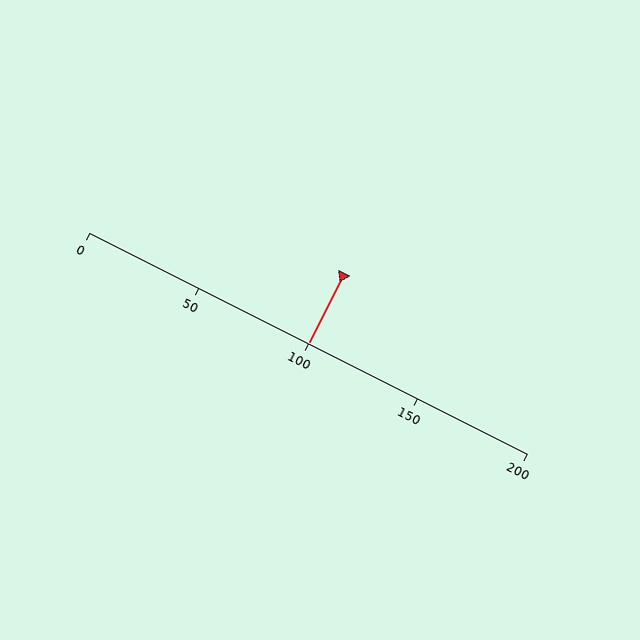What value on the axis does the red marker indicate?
The marker indicates approximately 100.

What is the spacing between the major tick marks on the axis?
The major ticks are spaced 50 apart.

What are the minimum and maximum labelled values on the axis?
The axis runs from 0 to 200.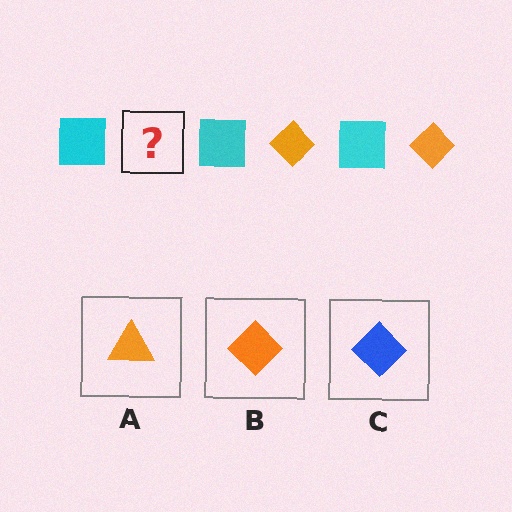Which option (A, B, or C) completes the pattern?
B.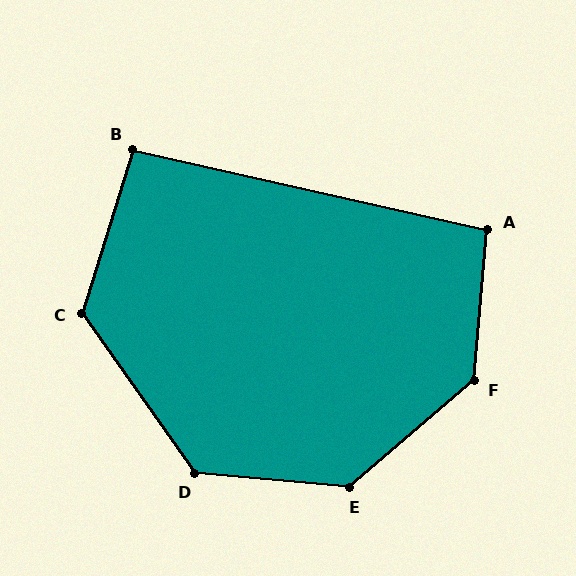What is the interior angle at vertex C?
Approximately 128 degrees (obtuse).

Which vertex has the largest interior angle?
F, at approximately 135 degrees.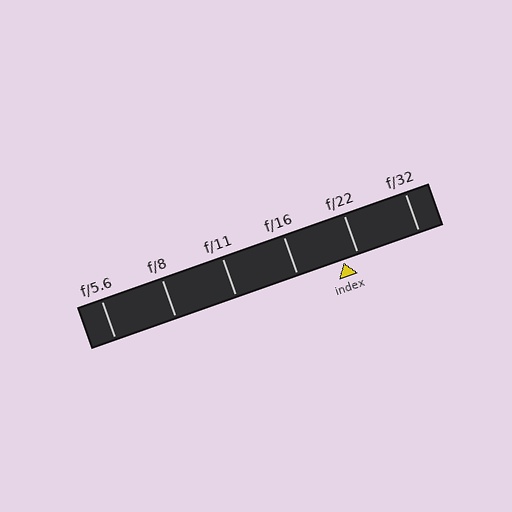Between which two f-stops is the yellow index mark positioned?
The index mark is between f/16 and f/22.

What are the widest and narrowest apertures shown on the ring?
The widest aperture shown is f/5.6 and the narrowest is f/32.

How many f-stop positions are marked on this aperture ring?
There are 6 f-stop positions marked.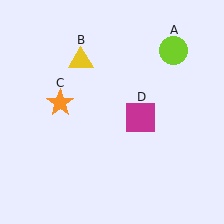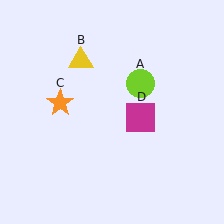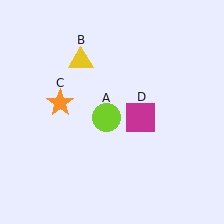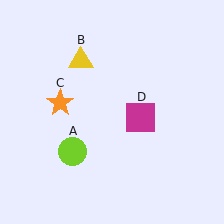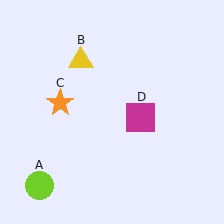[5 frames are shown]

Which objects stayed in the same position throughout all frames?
Yellow triangle (object B) and orange star (object C) and magenta square (object D) remained stationary.